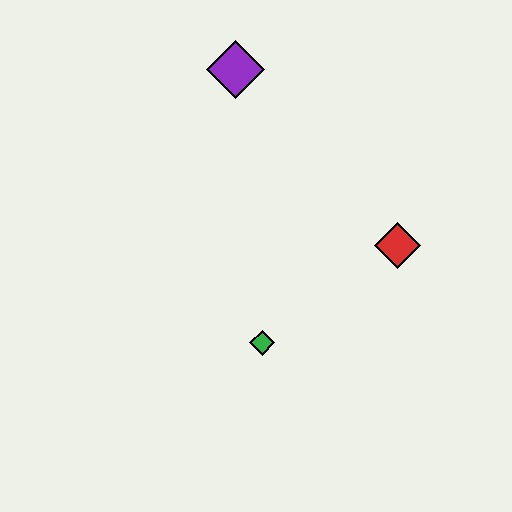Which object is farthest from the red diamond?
The purple diamond is farthest from the red diamond.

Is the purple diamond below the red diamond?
No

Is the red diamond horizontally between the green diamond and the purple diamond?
No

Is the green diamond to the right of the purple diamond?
Yes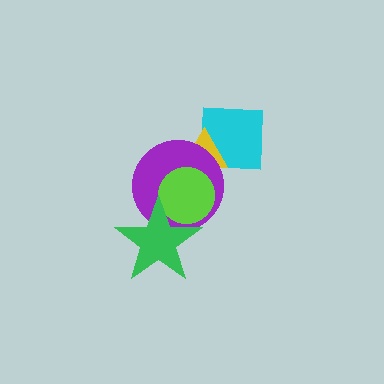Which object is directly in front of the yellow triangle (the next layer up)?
The purple circle is directly in front of the yellow triangle.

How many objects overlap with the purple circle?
4 objects overlap with the purple circle.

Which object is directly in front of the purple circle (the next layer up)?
The lime circle is directly in front of the purple circle.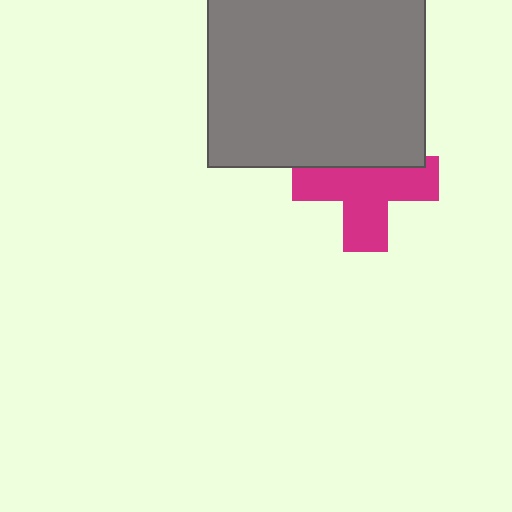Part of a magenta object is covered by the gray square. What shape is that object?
It is a cross.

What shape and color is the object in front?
The object in front is a gray square.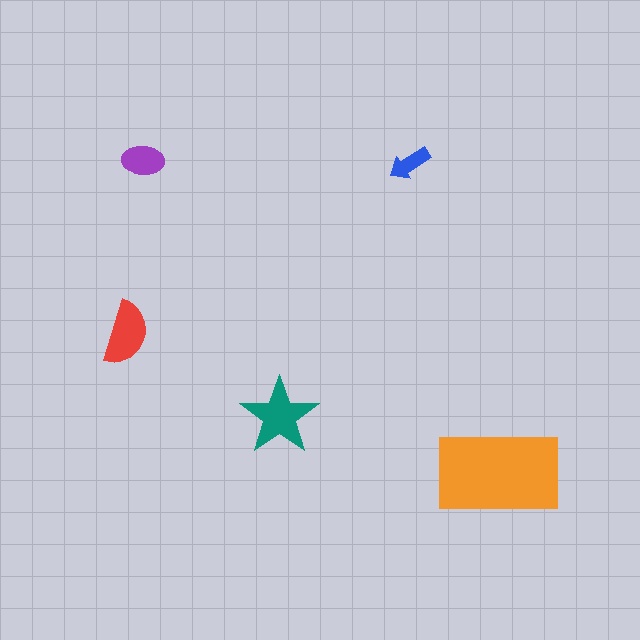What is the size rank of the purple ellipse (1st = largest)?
4th.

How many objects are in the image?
There are 5 objects in the image.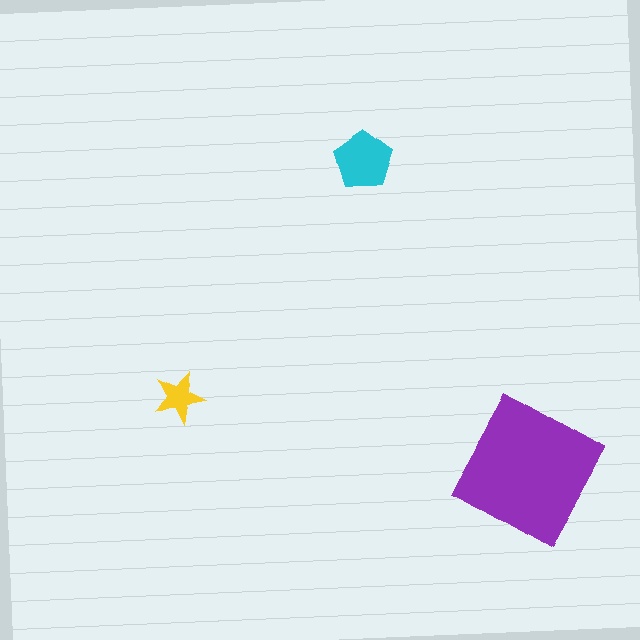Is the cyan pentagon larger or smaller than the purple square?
Smaller.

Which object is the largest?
The purple square.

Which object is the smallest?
The yellow star.